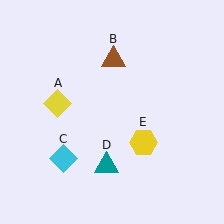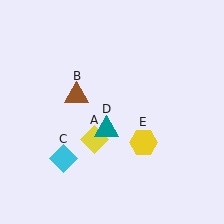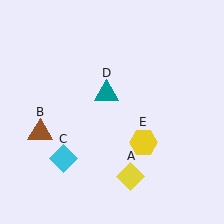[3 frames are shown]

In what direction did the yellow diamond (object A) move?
The yellow diamond (object A) moved down and to the right.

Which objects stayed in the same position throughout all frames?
Cyan diamond (object C) and yellow hexagon (object E) remained stationary.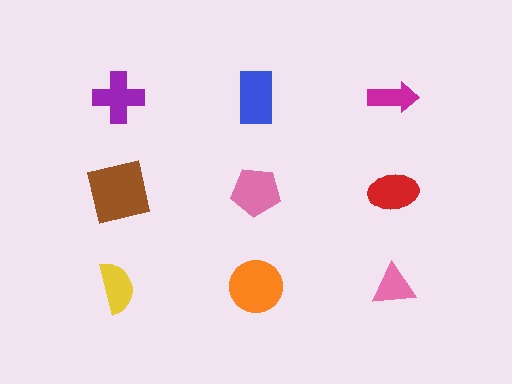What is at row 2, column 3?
A red ellipse.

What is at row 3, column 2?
An orange circle.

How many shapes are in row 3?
3 shapes.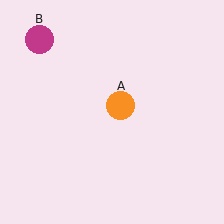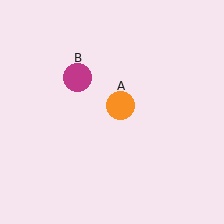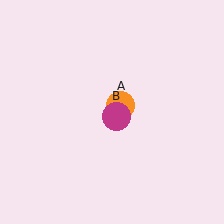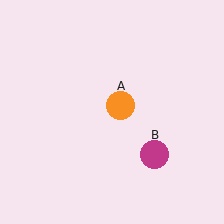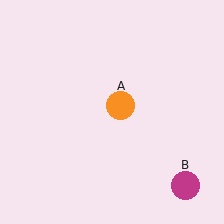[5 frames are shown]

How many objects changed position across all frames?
1 object changed position: magenta circle (object B).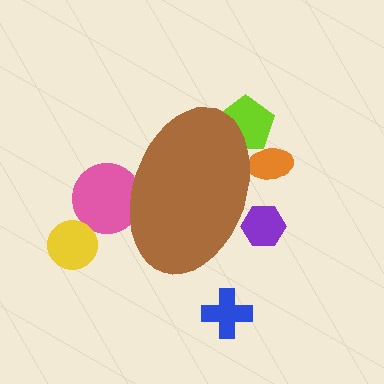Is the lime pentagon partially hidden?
Yes, the lime pentagon is partially hidden behind the brown ellipse.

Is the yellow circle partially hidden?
No, the yellow circle is fully visible.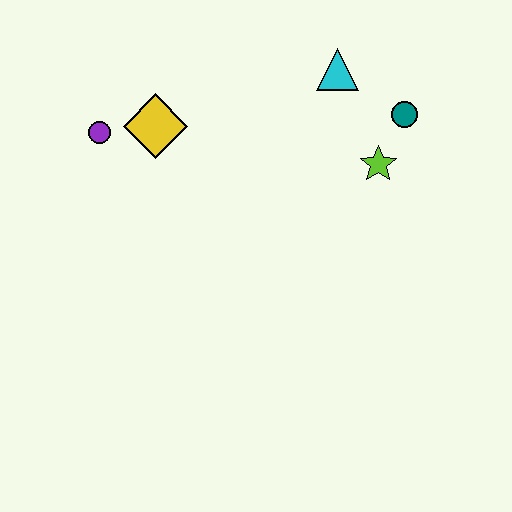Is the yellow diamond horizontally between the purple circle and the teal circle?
Yes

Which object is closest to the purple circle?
The yellow diamond is closest to the purple circle.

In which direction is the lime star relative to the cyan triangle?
The lime star is below the cyan triangle.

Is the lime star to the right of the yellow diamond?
Yes